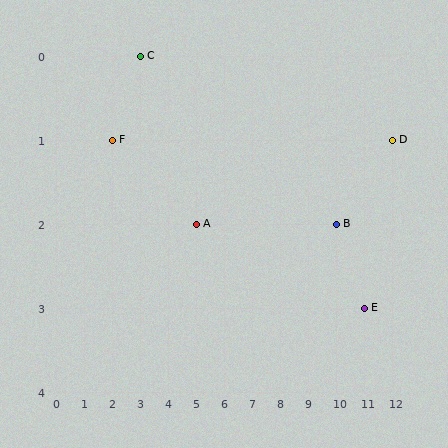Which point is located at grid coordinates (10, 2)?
Point B is at (10, 2).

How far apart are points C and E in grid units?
Points C and E are 8 columns and 3 rows apart (about 8.5 grid units diagonally).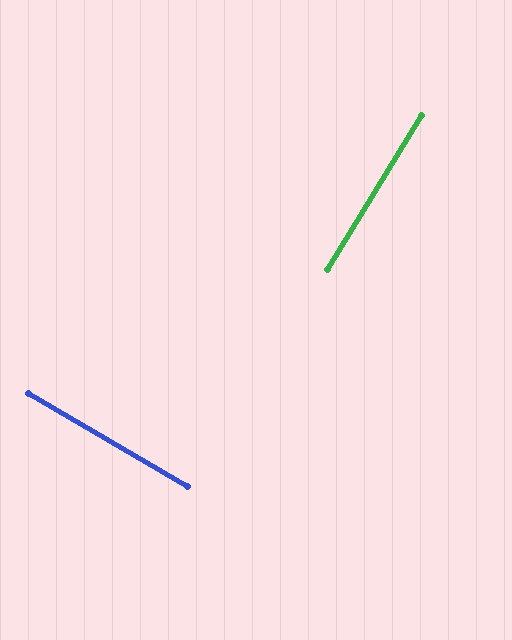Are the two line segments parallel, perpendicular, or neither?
Perpendicular — they meet at approximately 89°.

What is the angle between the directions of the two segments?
Approximately 89 degrees.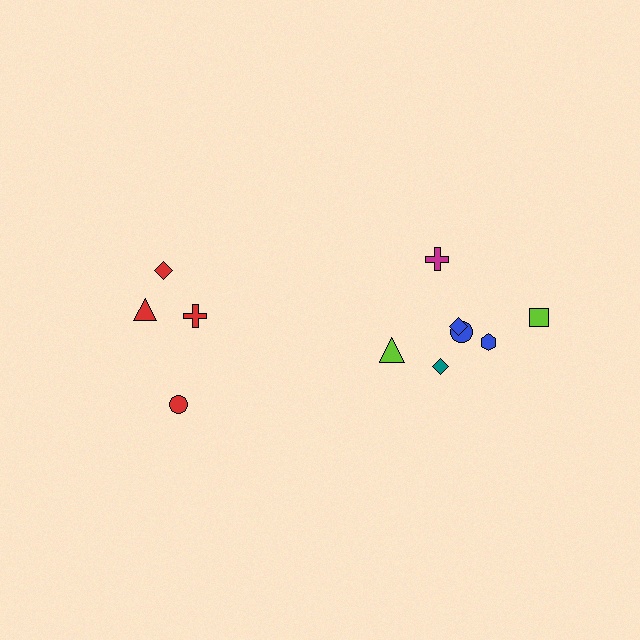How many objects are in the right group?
There are 7 objects.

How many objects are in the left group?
There are 4 objects.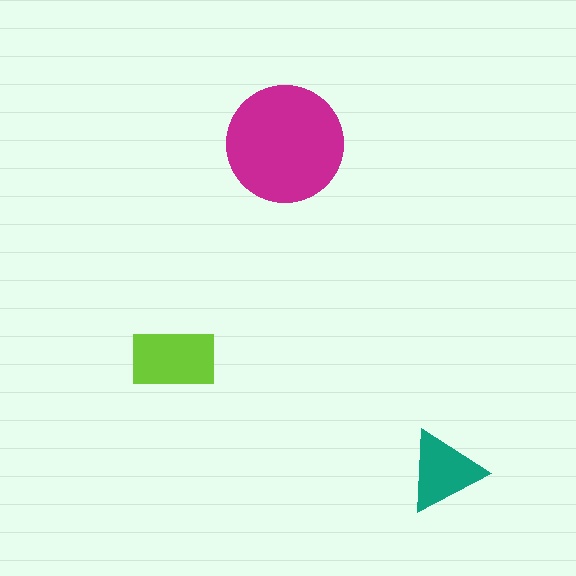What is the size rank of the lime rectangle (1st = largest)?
2nd.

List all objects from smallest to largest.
The teal triangle, the lime rectangle, the magenta circle.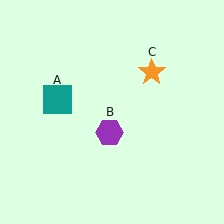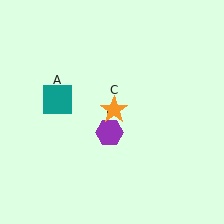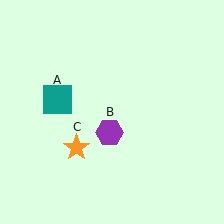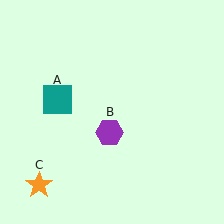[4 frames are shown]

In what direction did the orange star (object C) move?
The orange star (object C) moved down and to the left.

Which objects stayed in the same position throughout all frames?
Teal square (object A) and purple hexagon (object B) remained stationary.